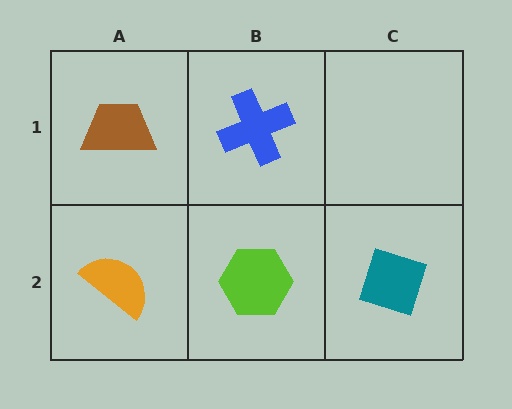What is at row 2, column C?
A teal diamond.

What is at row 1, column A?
A brown trapezoid.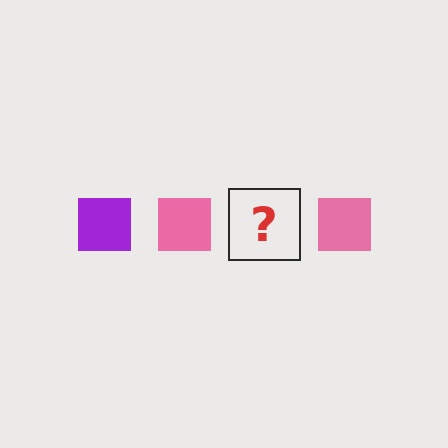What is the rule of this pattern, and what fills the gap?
The rule is that the pattern cycles through purple, pink squares. The gap should be filled with a purple square.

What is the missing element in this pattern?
The missing element is a purple square.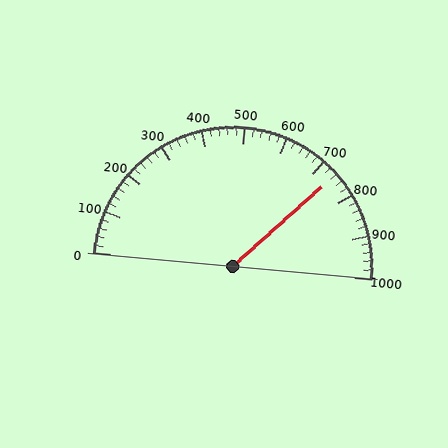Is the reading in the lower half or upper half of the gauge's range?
The reading is in the upper half of the range (0 to 1000).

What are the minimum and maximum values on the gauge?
The gauge ranges from 0 to 1000.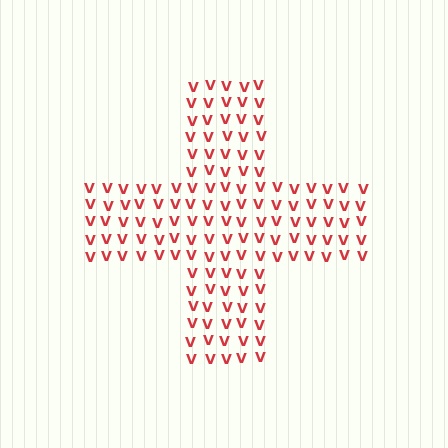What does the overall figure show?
The overall figure shows a cross.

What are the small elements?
The small elements are letter V's.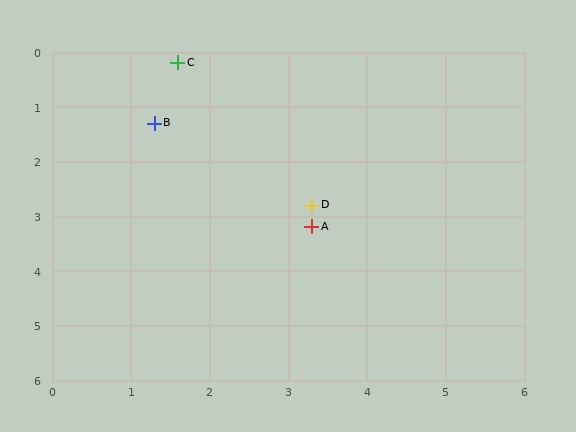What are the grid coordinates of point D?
Point D is at approximately (3.3, 2.8).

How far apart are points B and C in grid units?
Points B and C are about 1.1 grid units apart.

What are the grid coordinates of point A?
Point A is at approximately (3.3, 3.2).